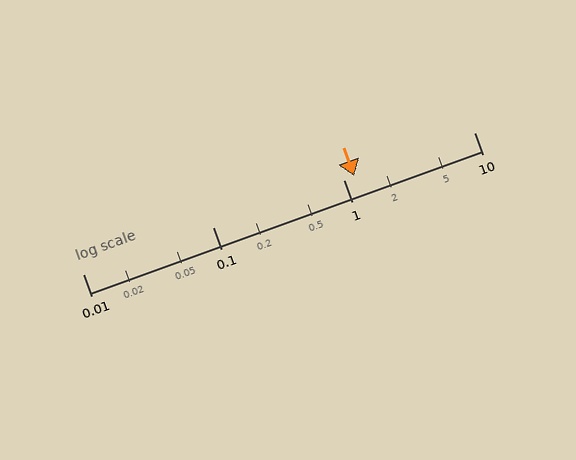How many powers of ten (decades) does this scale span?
The scale spans 3 decades, from 0.01 to 10.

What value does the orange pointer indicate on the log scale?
The pointer indicates approximately 1.2.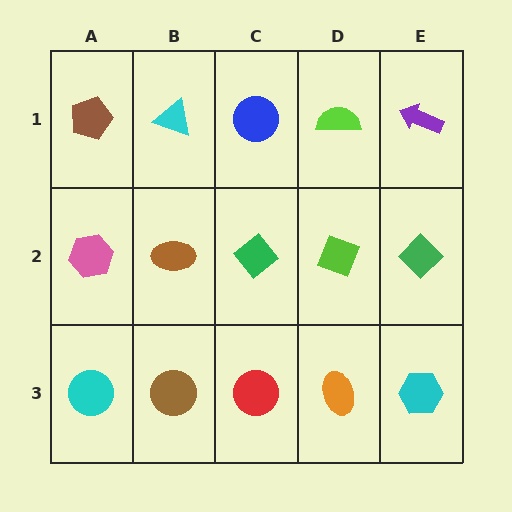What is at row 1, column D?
A lime semicircle.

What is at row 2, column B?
A brown ellipse.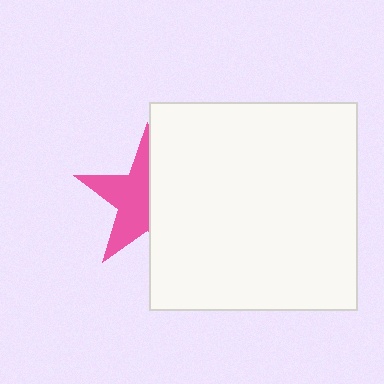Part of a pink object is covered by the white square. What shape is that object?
It is a star.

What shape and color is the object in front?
The object in front is a white square.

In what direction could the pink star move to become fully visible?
The pink star could move left. That would shift it out from behind the white square entirely.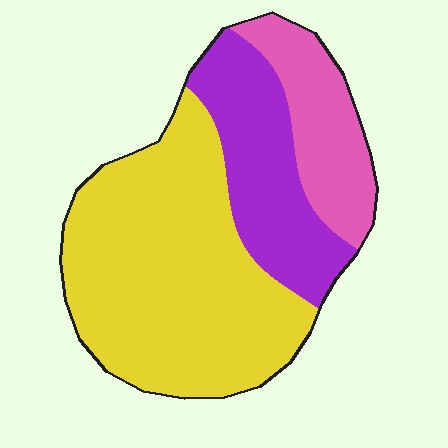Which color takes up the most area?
Yellow, at roughly 55%.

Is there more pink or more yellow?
Yellow.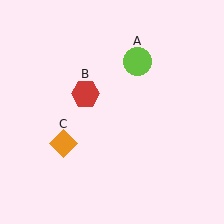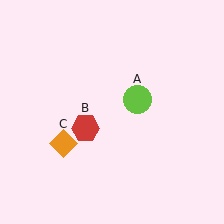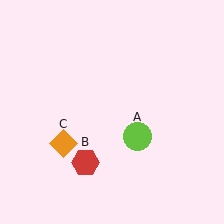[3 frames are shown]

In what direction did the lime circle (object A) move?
The lime circle (object A) moved down.